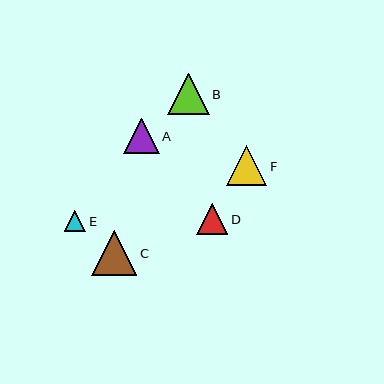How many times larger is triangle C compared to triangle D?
Triangle C is approximately 1.4 times the size of triangle D.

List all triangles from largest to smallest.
From largest to smallest: C, B, F, A, D, E.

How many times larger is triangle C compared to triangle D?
Triangle C is approximately 1.4 times the size of triangle D.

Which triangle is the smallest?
Triangle E is the smallest with a size of approximately 21 pixels.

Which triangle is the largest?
Triangle C is the largest with a size of approximately 45 pixels.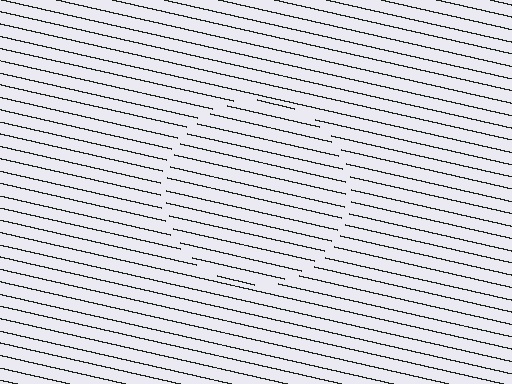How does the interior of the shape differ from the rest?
The interior of the shape contains the same grating, shifted by half a period — the contour is defined by the phase discontinuity where line-ends from the inner and outer gratings abut.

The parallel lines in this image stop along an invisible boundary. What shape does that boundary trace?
An illusory circle. The interior of the shape contains the same grating, shifted by half a period — the contour is defined by the phase discontinuity where line-ends from the inner and outer gratings abut.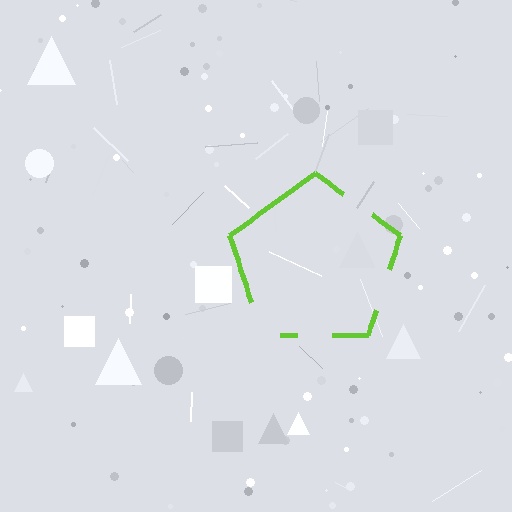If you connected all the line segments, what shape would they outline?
They would outline a pentagon.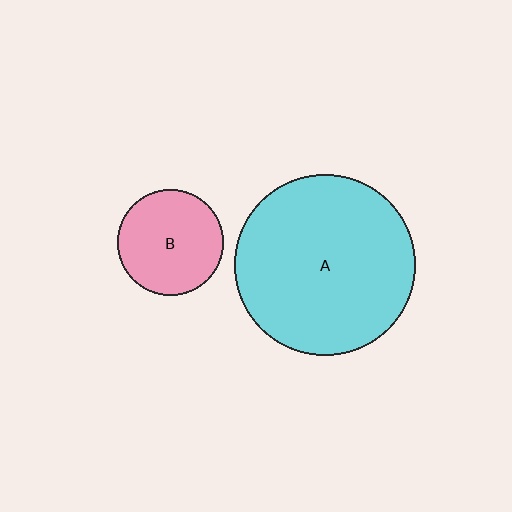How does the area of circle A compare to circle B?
Approximately 2.9 times.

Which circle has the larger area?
Circle A (cyan).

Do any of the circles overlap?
No, none of the circles overlap.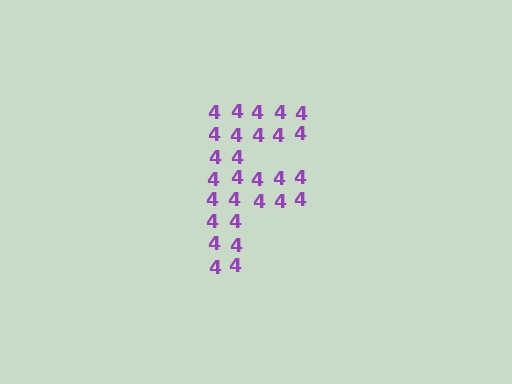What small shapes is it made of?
It is made of small digit 4's.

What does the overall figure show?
The overall figure shows the letter F.